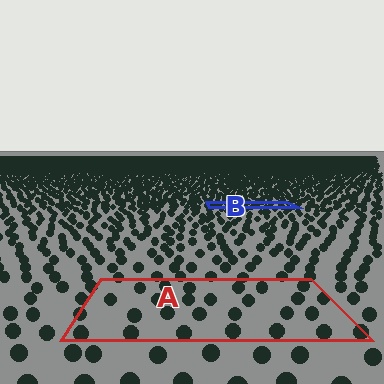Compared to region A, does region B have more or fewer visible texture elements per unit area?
Region B has more texture elements per unit area — they are packed more densely because it is farther away.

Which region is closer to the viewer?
Region A is closer. The texture elements there are larger and more spread out.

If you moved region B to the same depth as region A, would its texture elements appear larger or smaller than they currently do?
They would appear larger. At a closer depth, the same texture elements are projected at a bigger on-screen size.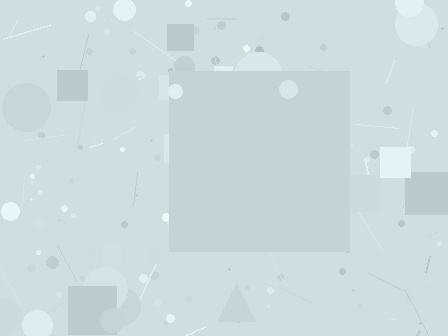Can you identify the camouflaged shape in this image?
The camouflaged shape is a square.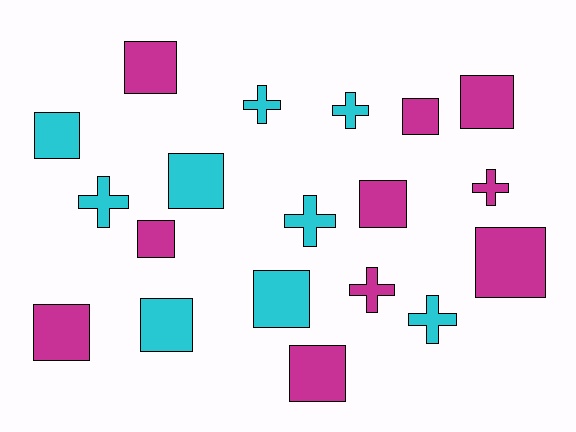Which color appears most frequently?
Magenta, with 10 objects.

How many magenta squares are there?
There are 8 magenta squares.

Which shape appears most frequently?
Square, with 12 objects.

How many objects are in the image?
There are 19 objects.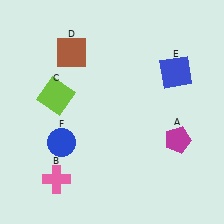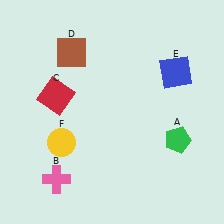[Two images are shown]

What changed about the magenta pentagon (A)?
In Image 1, A is magenta. In Image 2, it changed to green.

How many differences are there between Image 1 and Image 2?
There are 3 differences between the two images.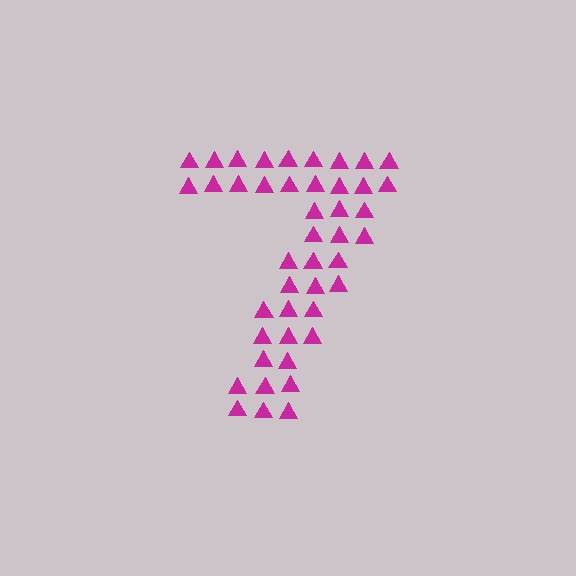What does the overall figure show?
The overall figure shows the digit 7.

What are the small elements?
The small elements are triangles.